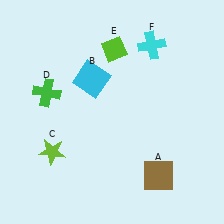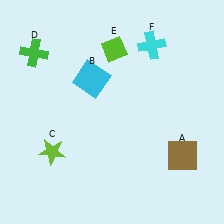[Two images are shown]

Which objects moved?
The objects that moved are: the brown square (A), the green cross (D).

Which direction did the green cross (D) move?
The green cross (D) moved up.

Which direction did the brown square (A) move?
The brown square (A) moved right.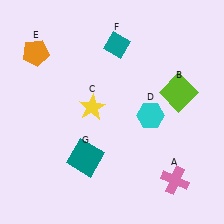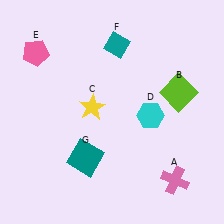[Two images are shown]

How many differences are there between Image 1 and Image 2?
There is 1 difference between the two images.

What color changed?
The pentagon (E) changed from orange in Image 1 to pink in Image 2.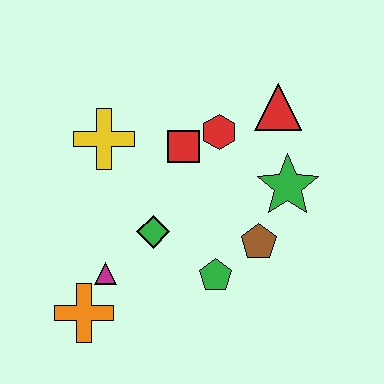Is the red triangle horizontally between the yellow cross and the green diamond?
No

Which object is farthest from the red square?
The orange cross is farthest from the red square.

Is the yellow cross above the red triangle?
No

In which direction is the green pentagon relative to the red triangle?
The green pentagon is below the red triangle.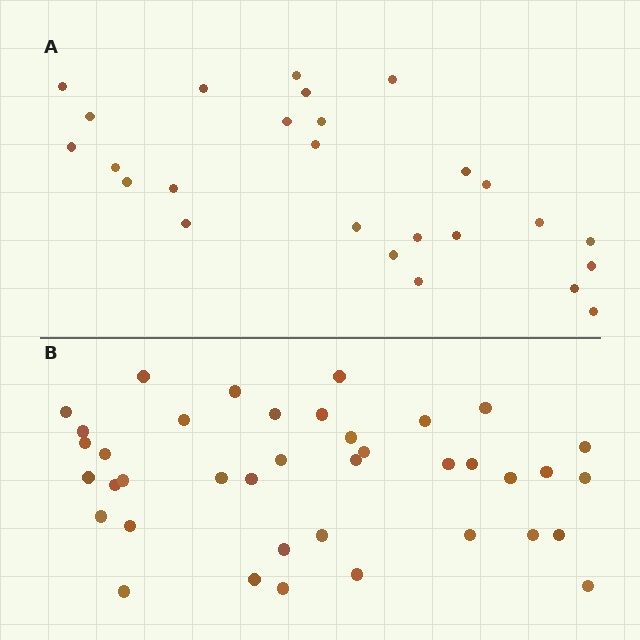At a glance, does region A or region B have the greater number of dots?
Region B (the bottom region) has more dots.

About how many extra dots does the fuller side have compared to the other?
Region B has approximately 15 more dots than region A.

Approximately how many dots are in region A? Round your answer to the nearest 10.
About 30 dots. (The exact count is 26, which rounds to 30.)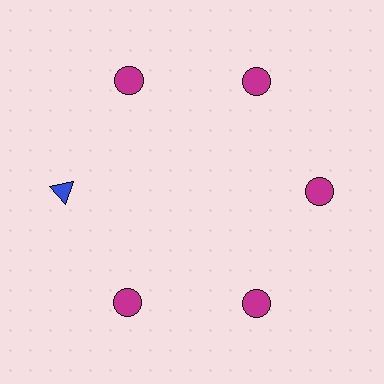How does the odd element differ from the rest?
It differs in both color (blue instead of magenta) and shape (triangle instead of circle).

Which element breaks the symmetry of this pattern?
The blue triangle at roughly the 9 o'clock position breaks the symmetry. All other shapes are magenta circles.